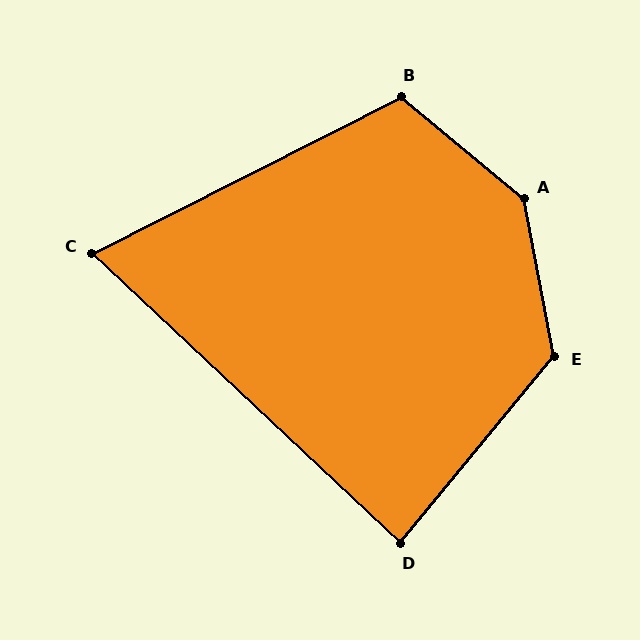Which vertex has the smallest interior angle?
C, at approximately 70 degrees.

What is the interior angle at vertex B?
Approximately 113 degrees (obtuse).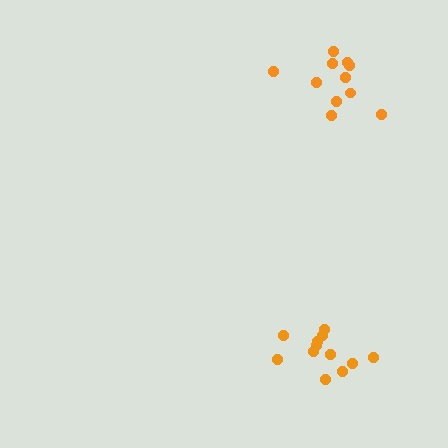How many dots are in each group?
Group 1: 12 dots, Group 2: 11 dots (23 total).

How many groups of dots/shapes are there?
There are 2 groups.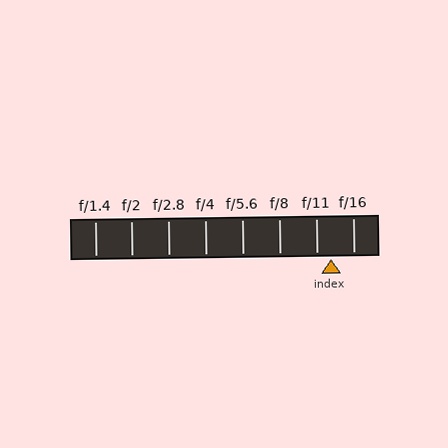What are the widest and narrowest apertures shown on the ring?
The widest aperture shown is f/1.4 and the narrowest is f/16.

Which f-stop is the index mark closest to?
The index mark is closest to f/11.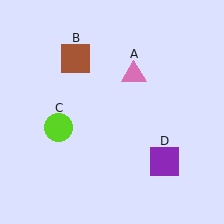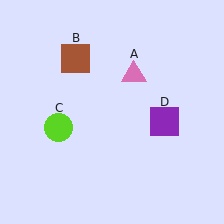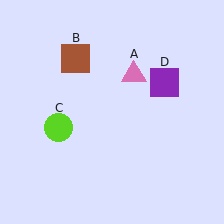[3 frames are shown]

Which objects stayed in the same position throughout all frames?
Pink triangle (object A) and brown square (object B) and lime circle (object C) remained stationary.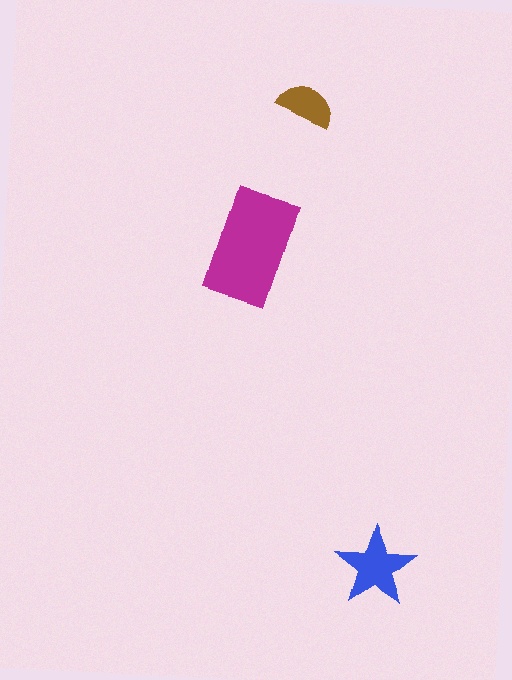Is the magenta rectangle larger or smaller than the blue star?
Larger.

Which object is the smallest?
The brown semicircle.